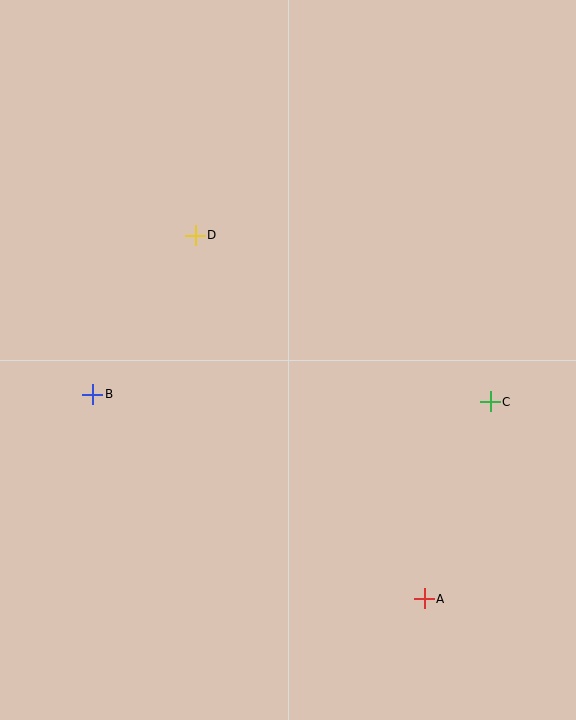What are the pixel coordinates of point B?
Point B is at (93, 394).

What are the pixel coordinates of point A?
Point A is at (424, 599).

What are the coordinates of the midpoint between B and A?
The midpoint between B and A is at (258, 496).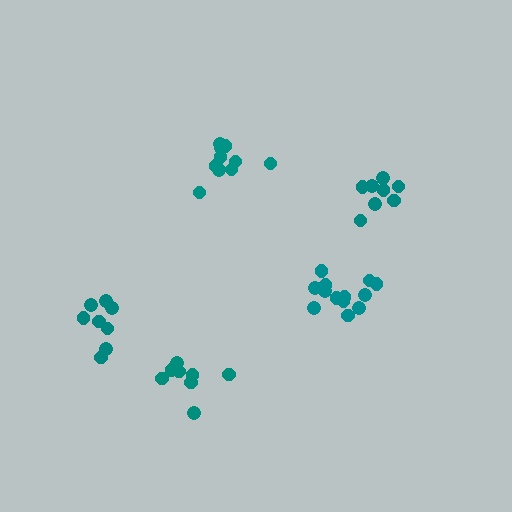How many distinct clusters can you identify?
There are 5 distinct clusters.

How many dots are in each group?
Group 1: 13 dots, Group 2: 8 dots, Group 3: 8 dots, Group 4: 11 dots, Group 5: 8 dots (48 total).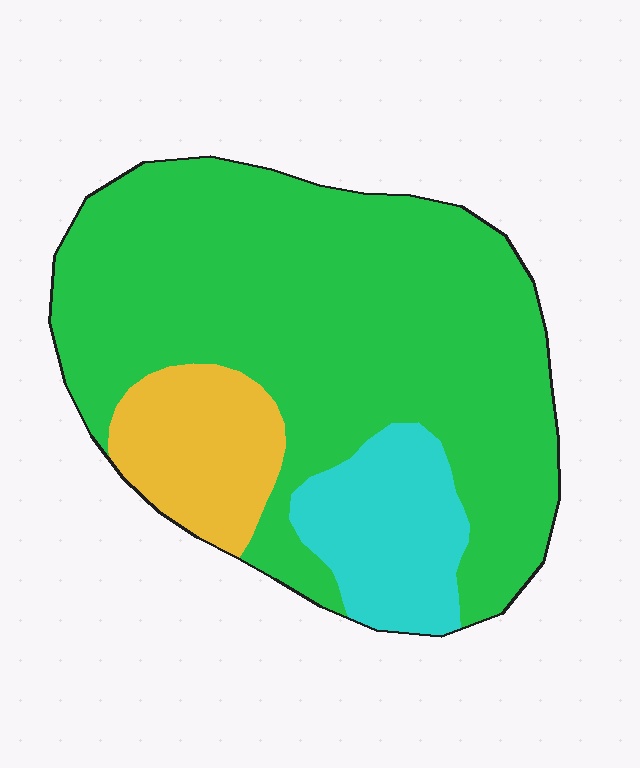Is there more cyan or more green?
Green.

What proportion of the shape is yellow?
Yellow takes up about one eighth (1/8) of the shape.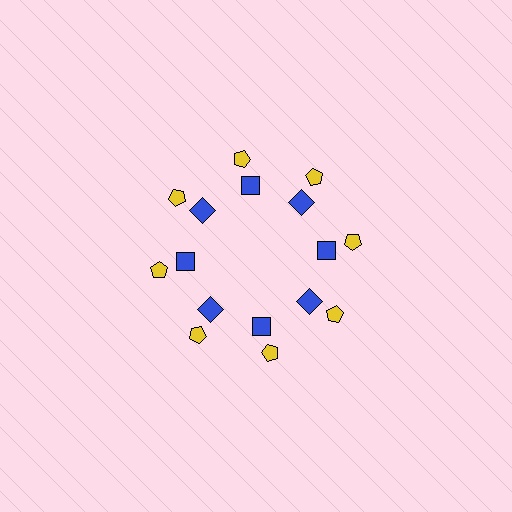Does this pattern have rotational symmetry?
Yes, this pattern has 8-fold rotational symmetry. It looks the same after rotating 45 degrees around the center.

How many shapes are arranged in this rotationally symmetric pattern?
There are 16 shapes, arranged in 8 groups of 2.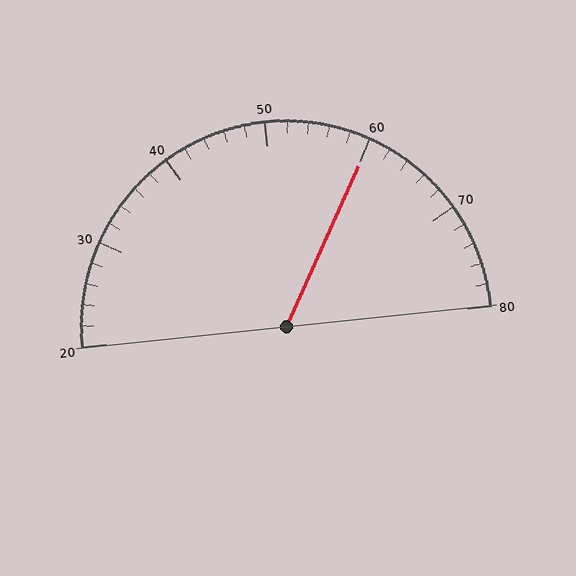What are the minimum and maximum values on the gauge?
The gauge ranges from 20 to 80.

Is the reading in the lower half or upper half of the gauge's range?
The reading is in the upper half of the range (20 to 80).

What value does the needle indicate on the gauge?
The needle indicates approximately 60.